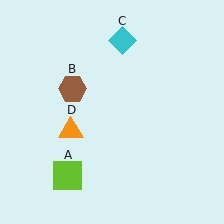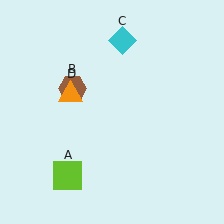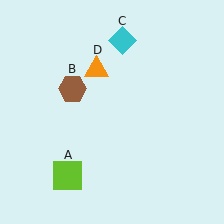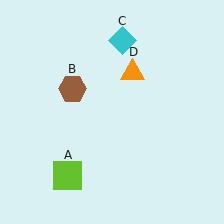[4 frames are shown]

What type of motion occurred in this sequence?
The orange triangle (object D) rotated clockwise around the center of the scene.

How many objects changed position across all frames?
1 object changed position: orange triangle (object D).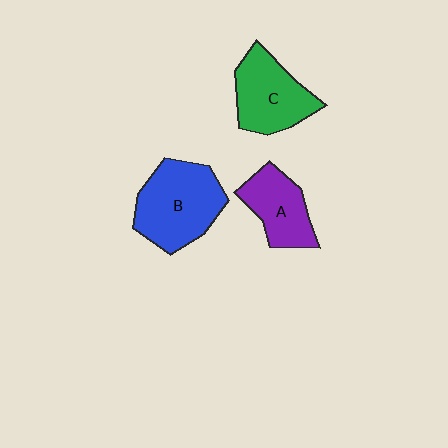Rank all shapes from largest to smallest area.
From largest to smallest: B (blue), C (green), A (purple).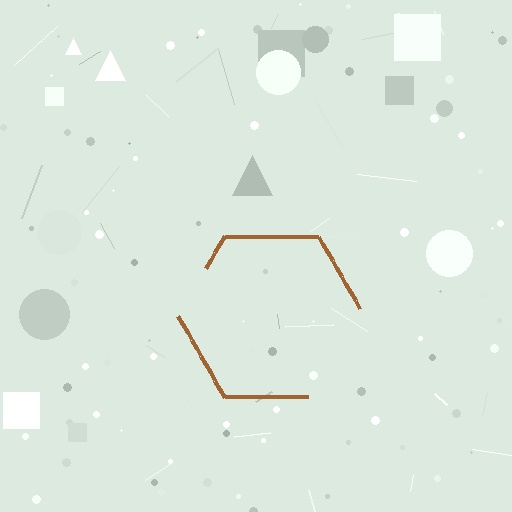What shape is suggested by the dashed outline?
The dashed outline suggests a hexagon.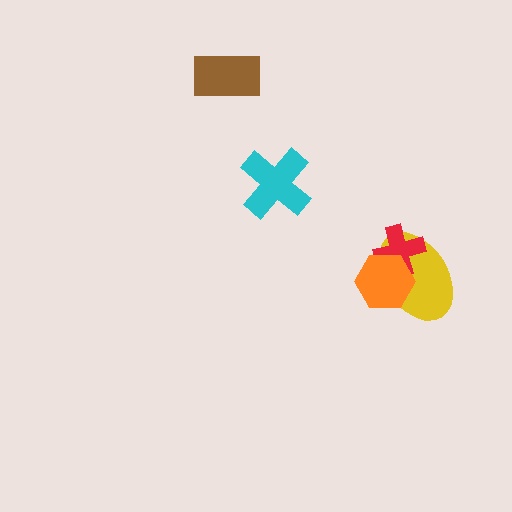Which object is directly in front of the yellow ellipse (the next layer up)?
The red cross is directly in front of the yellow ellipse.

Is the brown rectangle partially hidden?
No, no other shape covers it.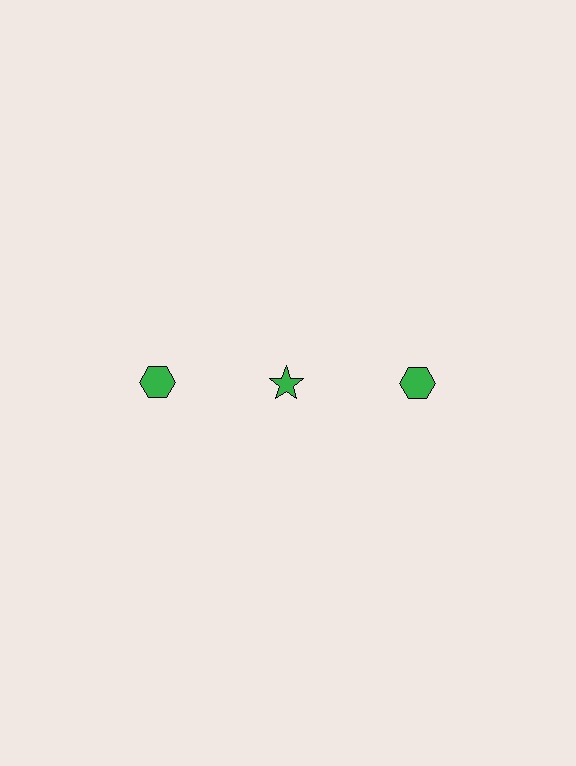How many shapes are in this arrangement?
There are 3 shapes arranged in a grid pattern.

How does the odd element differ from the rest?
It has a different shape: star instead of hexagon.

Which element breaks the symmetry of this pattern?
The green star in the top row, second from left column breaks the symmetry. All other shapes are green hexagons.